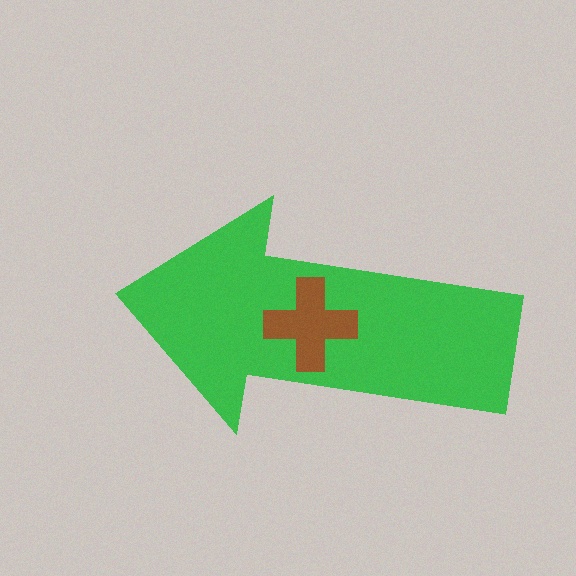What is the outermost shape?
The green arrow.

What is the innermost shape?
The brown cross.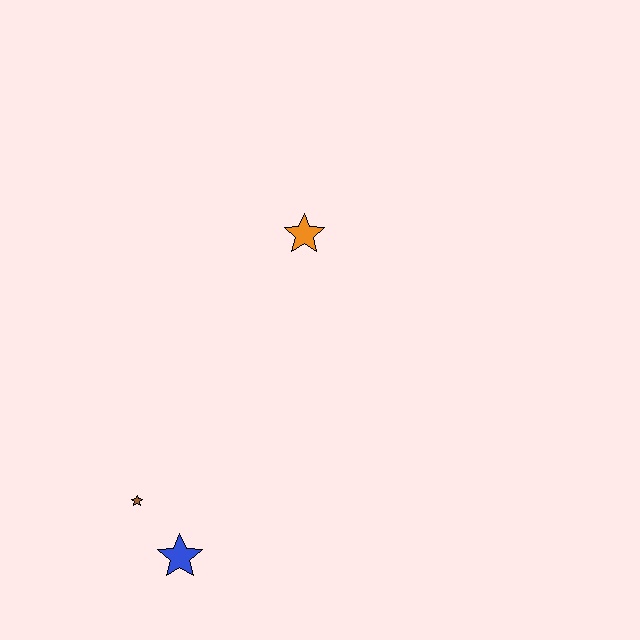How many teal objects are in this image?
There are no teal objects.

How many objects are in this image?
There are 3 objects.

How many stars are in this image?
There are 3 stars.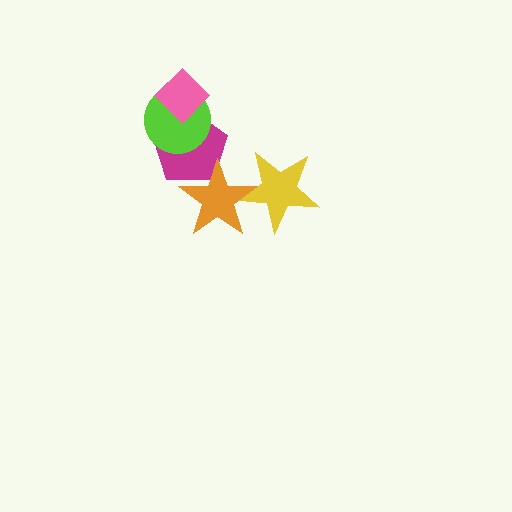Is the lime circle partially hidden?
Yes, it is partially covered by another shape.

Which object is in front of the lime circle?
The pink diamond is in front of the lime circle.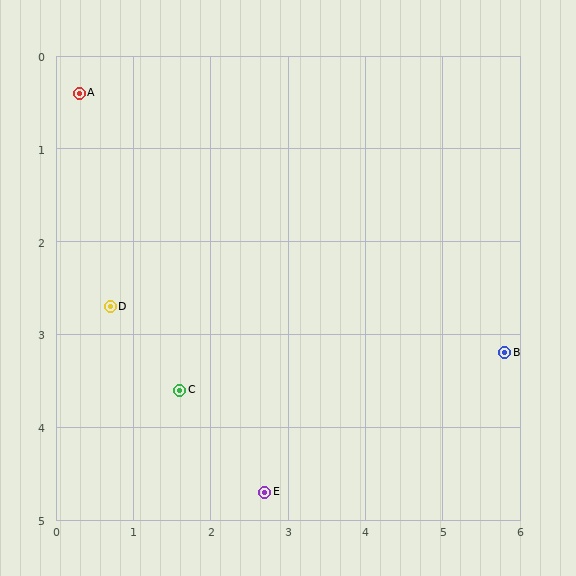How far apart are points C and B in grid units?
Points C and B are about 4.2 grid units apart.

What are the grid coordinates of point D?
Point D is at approximately (0.7, 2.7).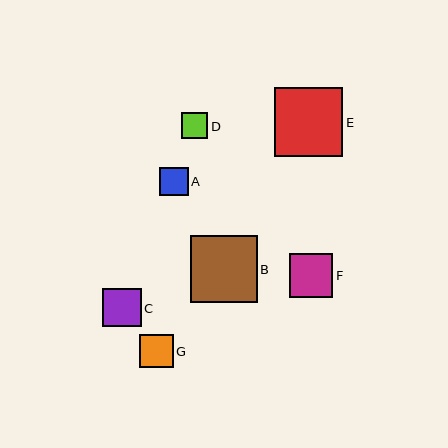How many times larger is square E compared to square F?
Square E is approximately 1.6 times the size of square F.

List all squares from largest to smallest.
From largest to smallest: E, B, F, C, G, A, D.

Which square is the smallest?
Square D is the smallest with a size of approximately 26 pixels.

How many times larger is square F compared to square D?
Square F is approximately 1.7 times the size of square D.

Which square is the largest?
Square E is the largest with a size of approximately 69 pixels.